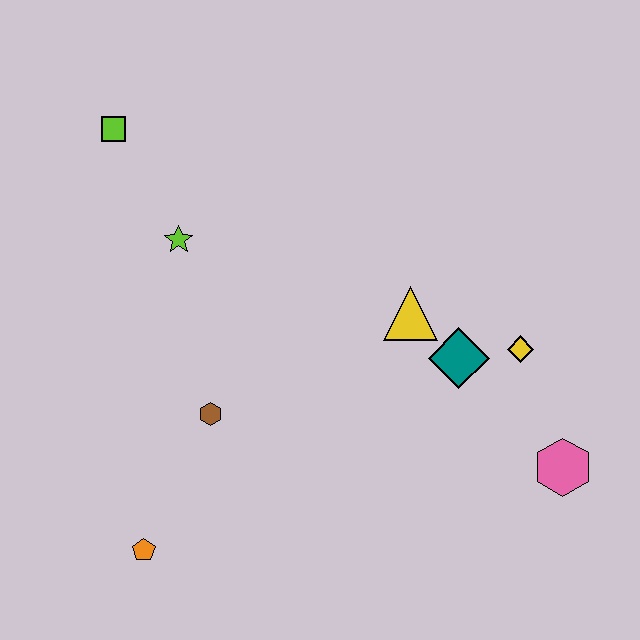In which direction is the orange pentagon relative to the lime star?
The orange pentagon is below the lime star.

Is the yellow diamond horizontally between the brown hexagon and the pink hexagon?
Yes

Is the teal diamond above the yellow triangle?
No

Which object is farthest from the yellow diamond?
The lime square is farthest from the yellow diamond.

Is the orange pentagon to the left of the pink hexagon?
Yes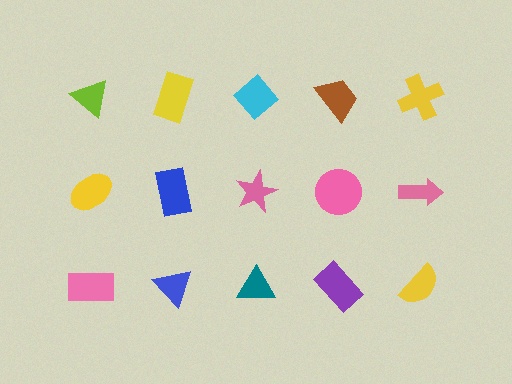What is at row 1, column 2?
A yellow rectangle.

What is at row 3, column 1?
A pink rectangle.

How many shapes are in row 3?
5 shapes.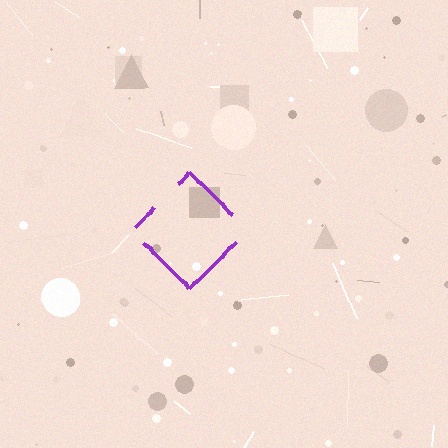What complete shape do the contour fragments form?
The contour fragments form a diamond.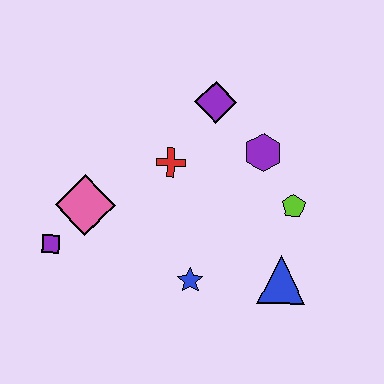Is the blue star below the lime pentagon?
Yes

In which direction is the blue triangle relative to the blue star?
The blue triangle is to the right of the blue star.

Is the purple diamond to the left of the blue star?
No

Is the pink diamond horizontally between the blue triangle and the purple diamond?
No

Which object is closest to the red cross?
The purple diamond is closest to the red cross.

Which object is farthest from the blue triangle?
The purple square is farthest from the blue triangle.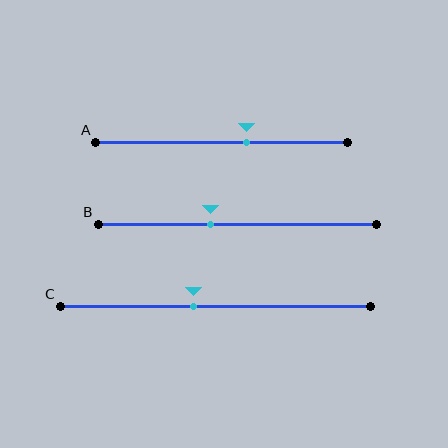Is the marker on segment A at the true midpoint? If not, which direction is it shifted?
No, the marker on segment A is shifted to the right by about 10% of the segment length.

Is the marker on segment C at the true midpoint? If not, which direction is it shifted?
No, the marker on segment C is shifted to the left by about 7% of the segment length.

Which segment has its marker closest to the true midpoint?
Segment C has its marker closest to the true midpoint.